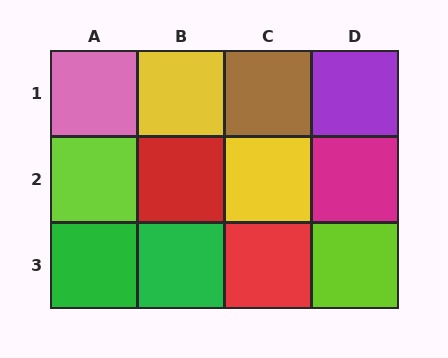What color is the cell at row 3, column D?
Lime.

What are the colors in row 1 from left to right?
Pink, yellow, brown, purple.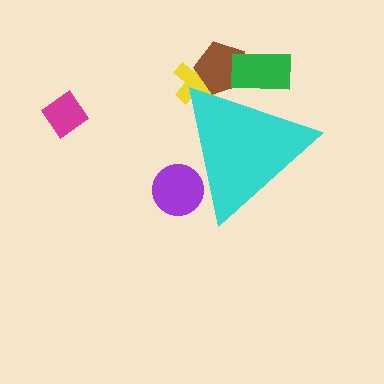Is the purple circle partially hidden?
Yes, the purple circle is partially hidden behind the cyan triangle.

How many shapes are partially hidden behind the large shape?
4 shapes are partially hidden.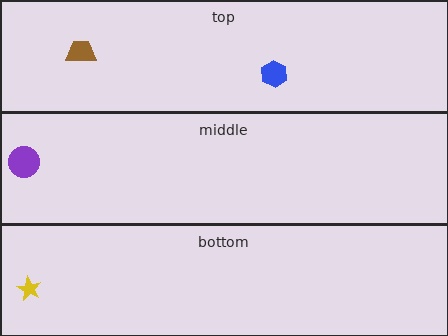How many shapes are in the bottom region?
1.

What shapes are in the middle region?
The purple circle.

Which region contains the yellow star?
The bottom region.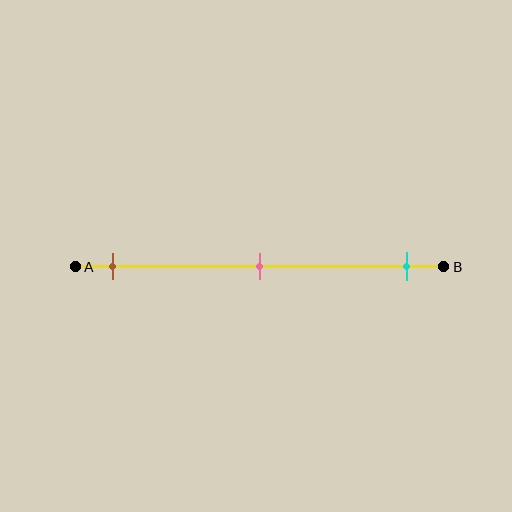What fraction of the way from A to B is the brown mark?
The brown mark is approximately 10% (0.1) of the way from A to B.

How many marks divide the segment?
There are 3 marks dividing the segment.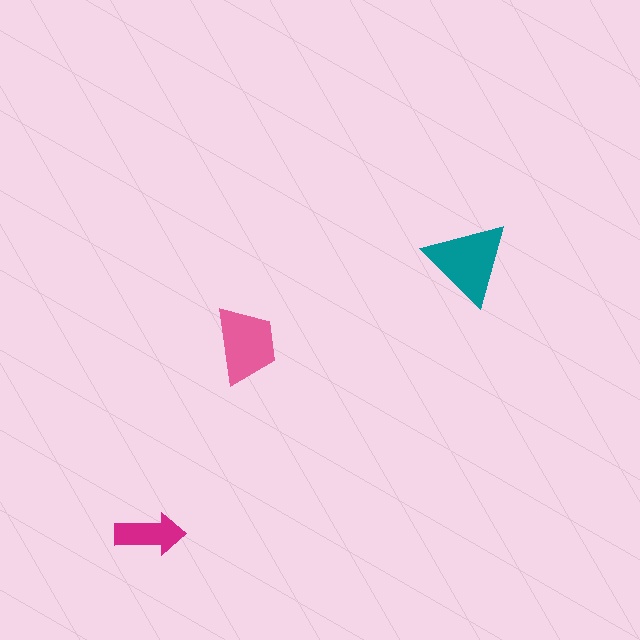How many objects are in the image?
There are 3 objects in the image.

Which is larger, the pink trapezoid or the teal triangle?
The teal triangle.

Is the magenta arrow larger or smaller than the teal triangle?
Smaller.